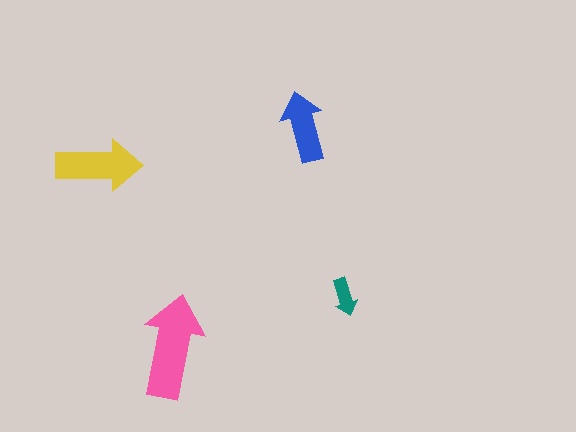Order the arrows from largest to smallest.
the pink one, the yellow one, the blue one, the teal one.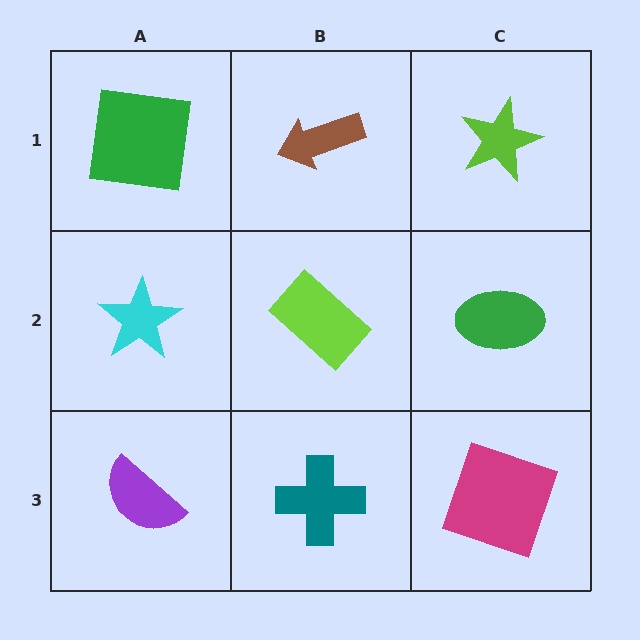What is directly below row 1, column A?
A cyan star.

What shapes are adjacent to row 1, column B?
A lime rectangle (row 2, column B), a green square (row 1, column A), a lime star (row 1, column C).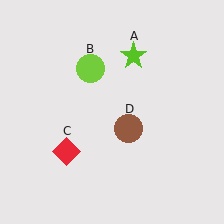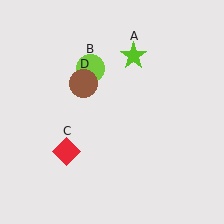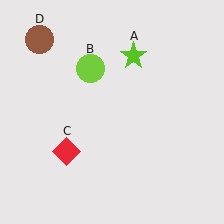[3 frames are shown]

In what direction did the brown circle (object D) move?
The brown circle (object D) moved up and to the left.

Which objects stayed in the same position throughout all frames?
Lime star (object A) and lime circle (object B) and red diamond (object C) remained stationary.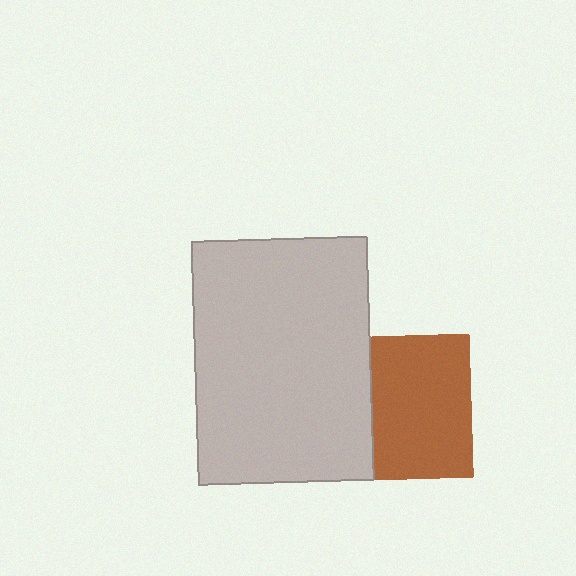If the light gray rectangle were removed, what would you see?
You would see the complete brown square.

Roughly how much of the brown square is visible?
Most of it is visible (roughly 68%).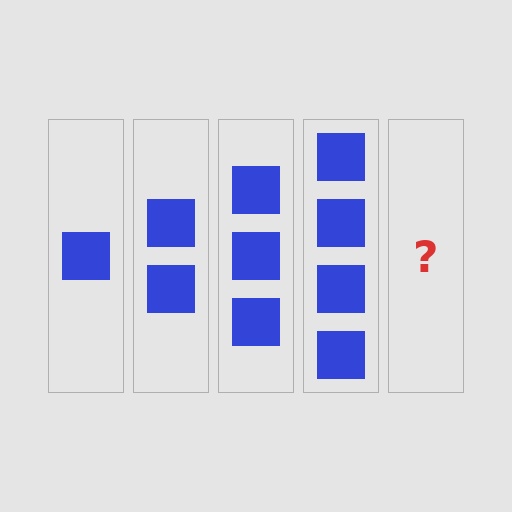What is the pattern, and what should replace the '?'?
The pattern is that each step adds one more square. The '?' should be 5 squares.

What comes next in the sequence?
The next element should be 5 squares.